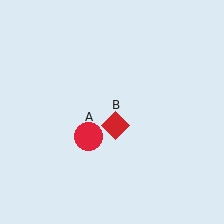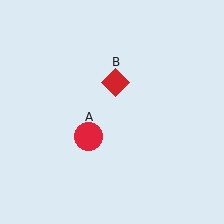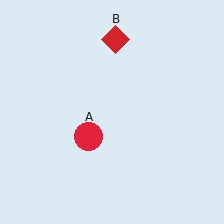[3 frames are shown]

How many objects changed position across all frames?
1 object changed position: red diamond (object B).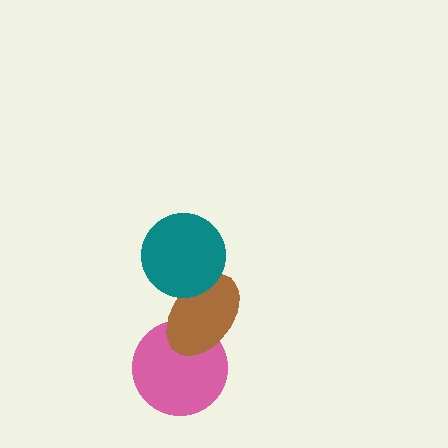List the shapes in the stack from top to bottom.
From top to bottom: the teal circle, the brown ellipse, the pink circle.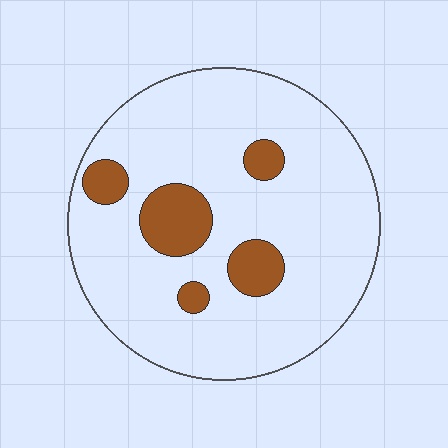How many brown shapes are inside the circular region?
5.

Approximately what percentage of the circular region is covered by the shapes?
Approximately 15%.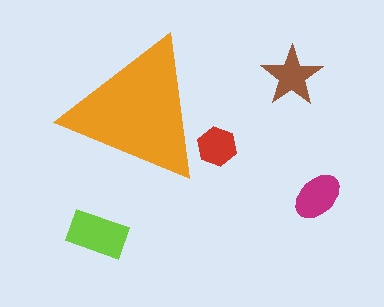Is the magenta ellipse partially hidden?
No, the magenta ellipse is fully visible.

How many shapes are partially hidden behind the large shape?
1 shape is partially hidden.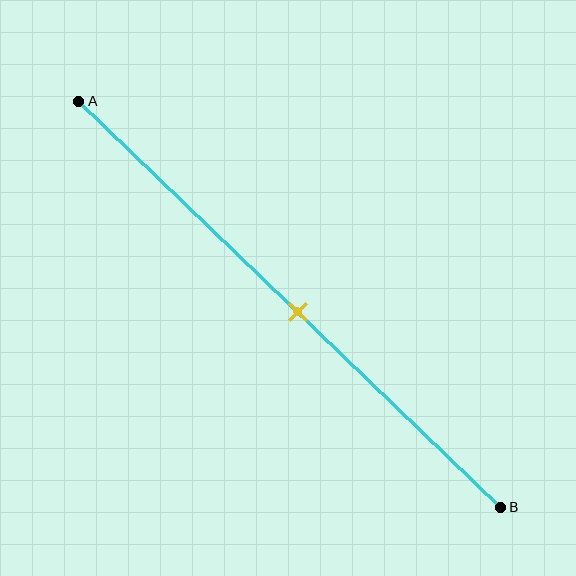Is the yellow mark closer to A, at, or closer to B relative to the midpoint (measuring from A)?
The yellow mark is approximately at the midpoint of segment AB.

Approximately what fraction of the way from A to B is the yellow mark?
The yellow mark is approximately 50% of the way from A to B.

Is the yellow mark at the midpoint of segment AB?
Yes, the mark is approximately at the midpoint.